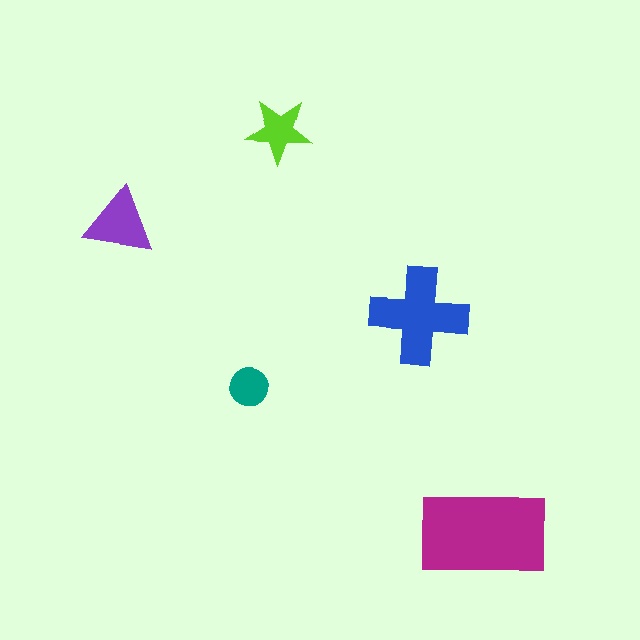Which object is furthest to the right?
The magenta rectangle is rightmost.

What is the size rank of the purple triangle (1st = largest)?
3rd.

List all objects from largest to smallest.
The magenta rectangle, the blue cross, the purple triangle, the lime star, the teal circle.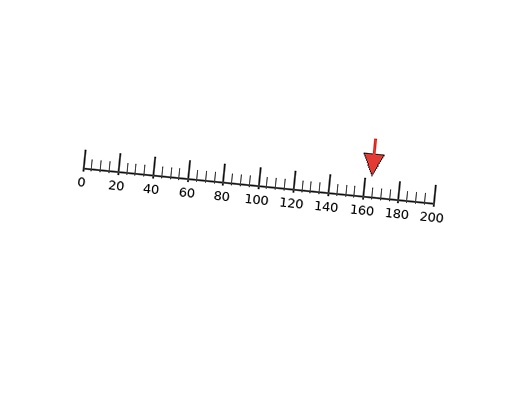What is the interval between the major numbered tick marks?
The major tick marks are spaced 20 units apart.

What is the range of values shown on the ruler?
The ruler shows values from 0 to 200.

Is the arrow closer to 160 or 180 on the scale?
The arrow is closer to 160.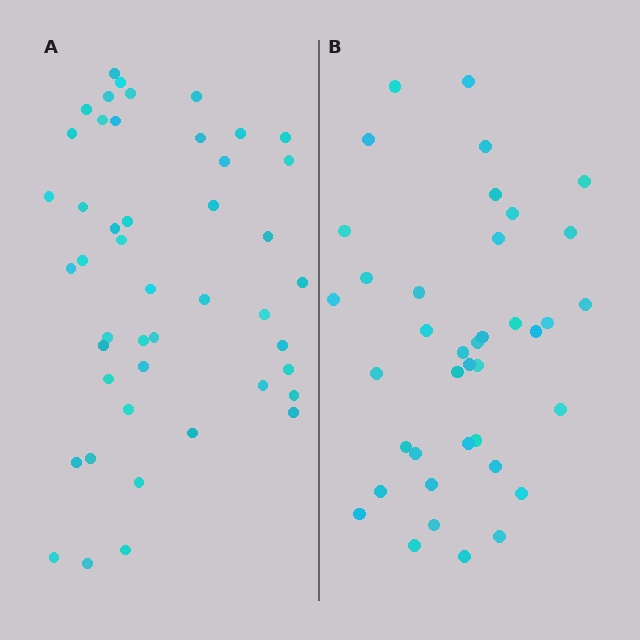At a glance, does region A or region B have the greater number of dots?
Region A (the left region) has more dots.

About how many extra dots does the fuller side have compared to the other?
Region A has roughly 8 or so more dots than region B.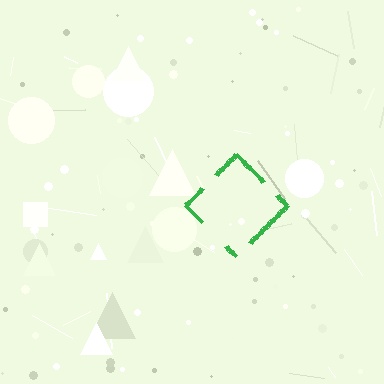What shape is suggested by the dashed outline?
The dashed outline suggests a diamond.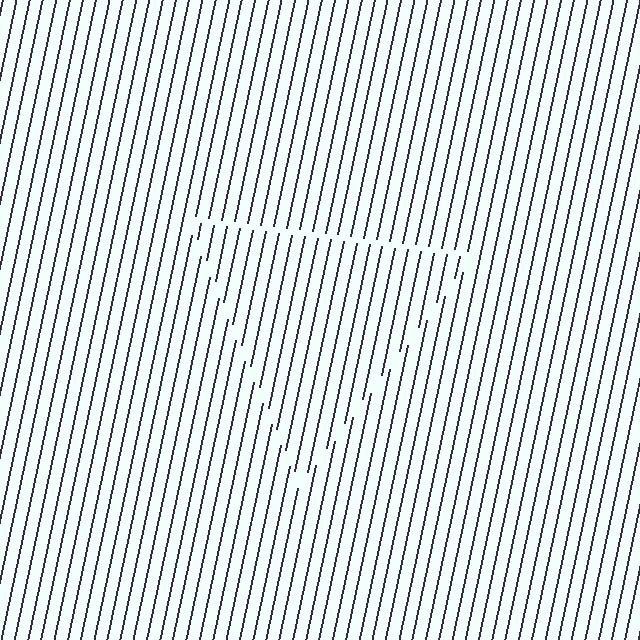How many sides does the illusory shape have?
3 sides — the line-ends trace a triangle.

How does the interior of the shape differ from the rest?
The interior of the shape contains the same grating, shifted by half a period — the contour is defined by the phase discontinuity where line-ends from the inner and outer gratings abut.